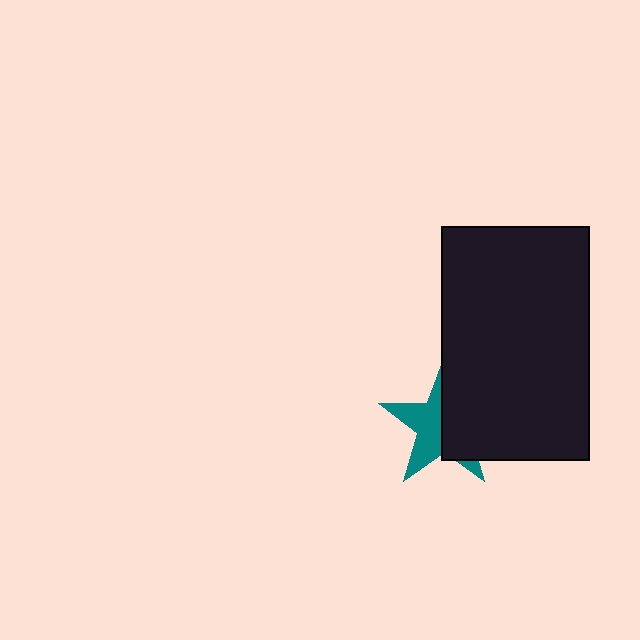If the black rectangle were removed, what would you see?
You would see the complete teal star.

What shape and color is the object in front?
The object in front is a black rectangle.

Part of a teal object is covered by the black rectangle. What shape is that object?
It is a star.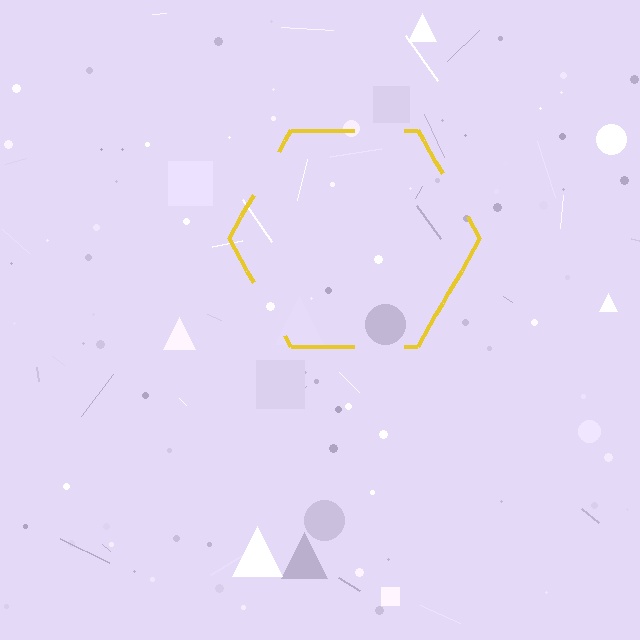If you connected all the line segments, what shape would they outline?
They would outline a hexagon.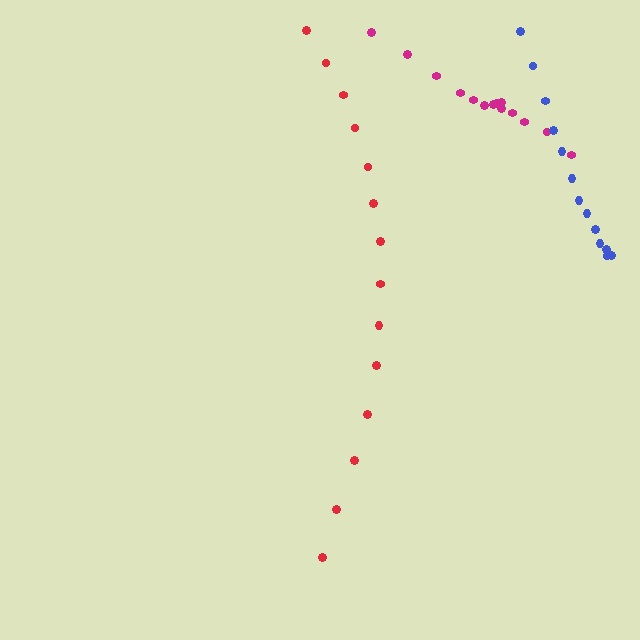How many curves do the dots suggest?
There are 3 distinct paths.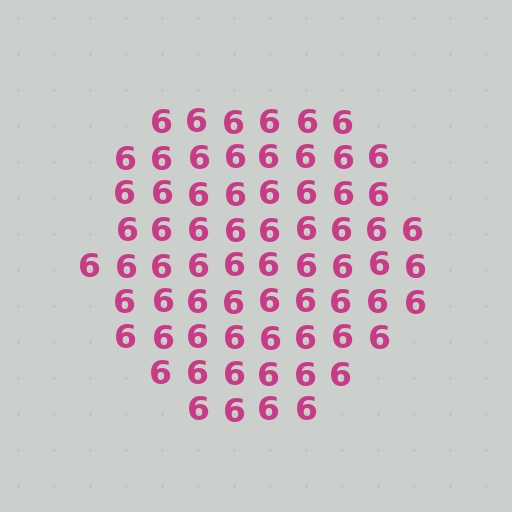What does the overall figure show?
The overall figure shows a circle.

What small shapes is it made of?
It is made of small digit 6's.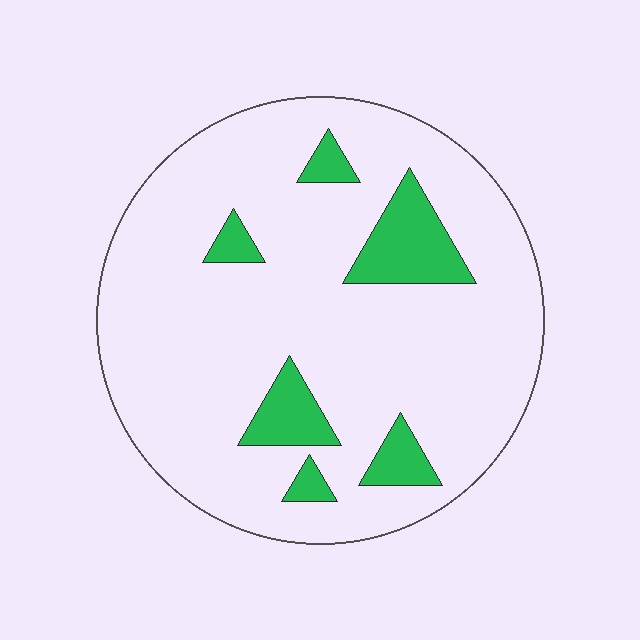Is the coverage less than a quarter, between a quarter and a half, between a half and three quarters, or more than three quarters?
Less than a quarter.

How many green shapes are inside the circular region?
6.